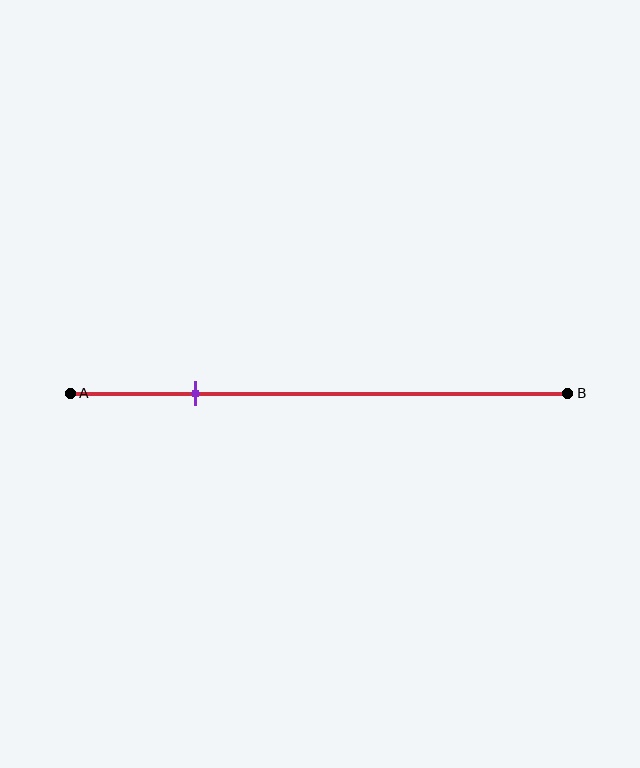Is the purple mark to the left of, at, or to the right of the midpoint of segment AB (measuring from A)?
The purple mark is to the left of the midpoint of segment AB.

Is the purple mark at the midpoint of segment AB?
No, the mark is at about 25% from A, not at the 50% midpoint.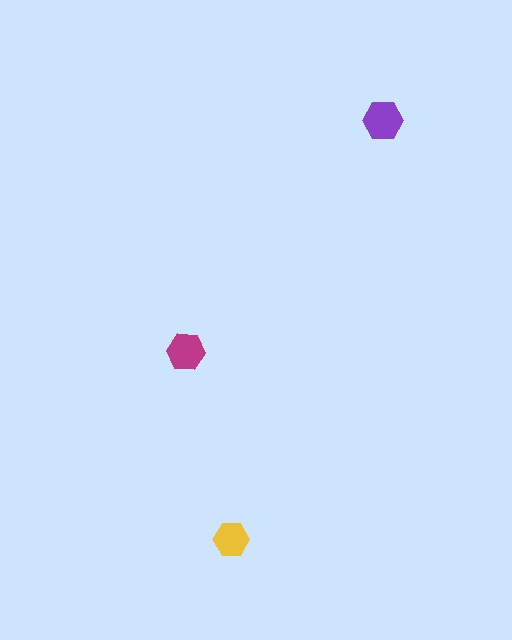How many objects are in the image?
There are 3 objects in the image.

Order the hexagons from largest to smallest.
the purple one, the magenta one, the yellow one.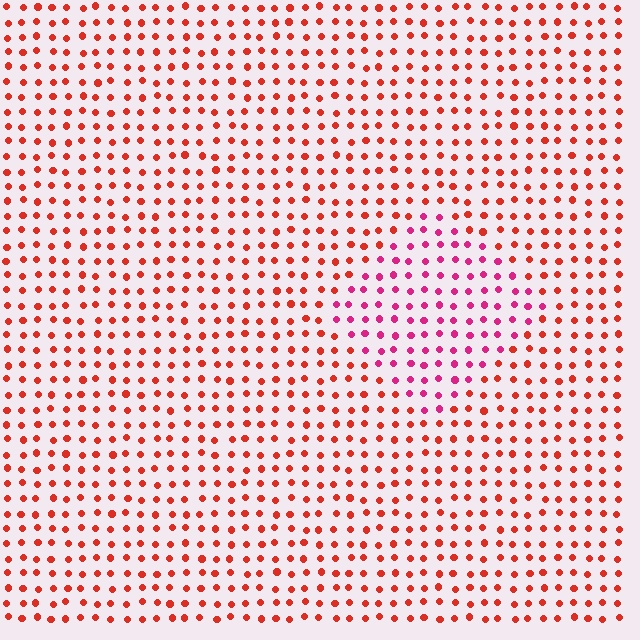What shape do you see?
I see a diamond.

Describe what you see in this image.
The image is filled with small red elements in a uniform arrangement. A diamond-shaped region is visible where the elements are tinted to a slightly different hue, forming a subtle color boundary.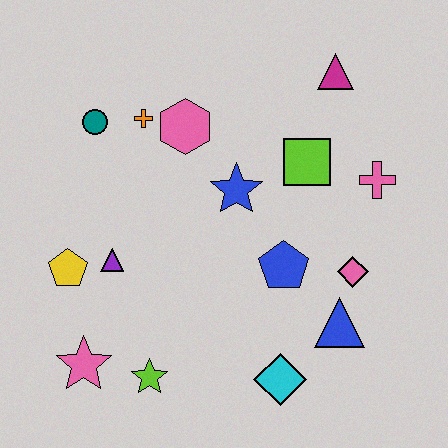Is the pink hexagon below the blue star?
No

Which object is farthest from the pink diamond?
The teal circle is farthest from the pink diamond.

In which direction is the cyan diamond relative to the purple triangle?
The cyan diamond is to the right of the purple triangle.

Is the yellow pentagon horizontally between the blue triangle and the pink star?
No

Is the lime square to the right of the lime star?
Yes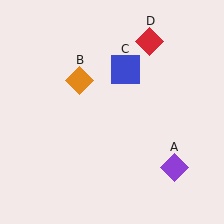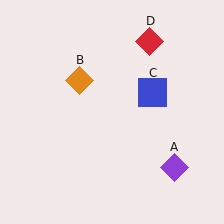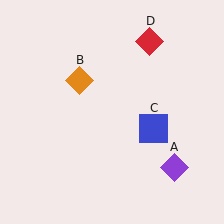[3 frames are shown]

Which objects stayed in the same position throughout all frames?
Purple diamond (object A) and orange diamond (object B) and red diamond (object D) remained stationary.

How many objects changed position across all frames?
1 object changed position: blue square (object C).